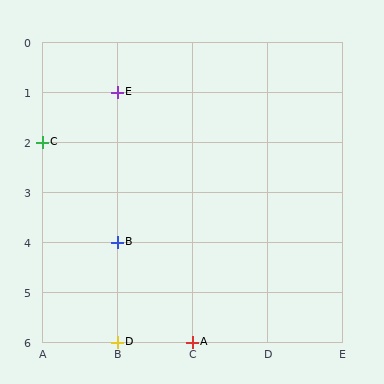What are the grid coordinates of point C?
Point C is at grid coordinates (A, 2).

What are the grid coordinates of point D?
Point D is at grid coordinates (B, 6).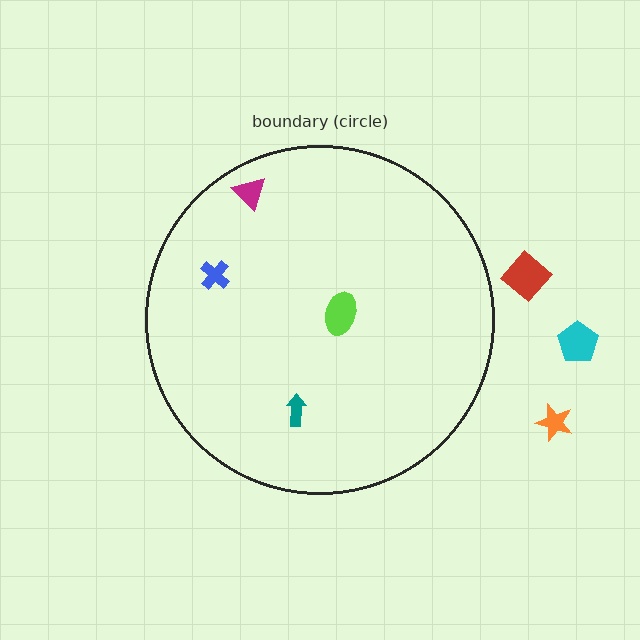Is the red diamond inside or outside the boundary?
Outside.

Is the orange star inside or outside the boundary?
Outside.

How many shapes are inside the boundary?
4 inside, 3 outside.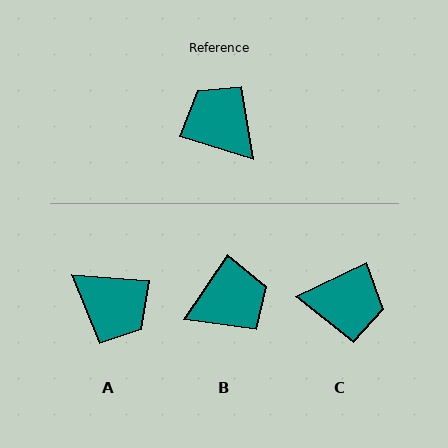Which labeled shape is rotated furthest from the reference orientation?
A, about 167 degrees away.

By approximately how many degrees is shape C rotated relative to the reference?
Approximately 138 degrees clockwise.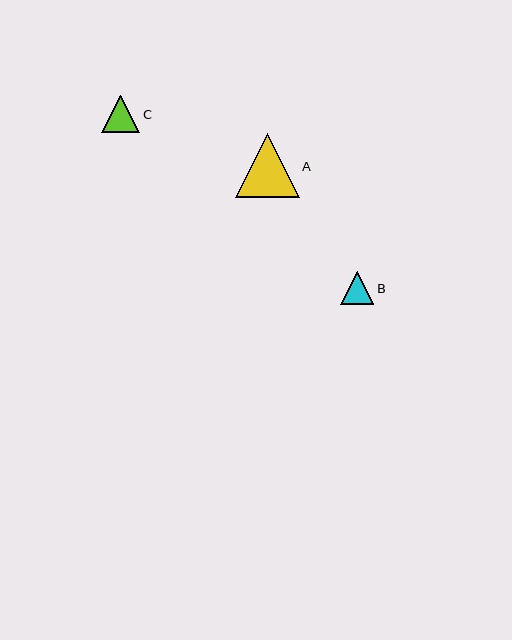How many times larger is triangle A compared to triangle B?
Triangle A is approximately 1.9 times the size of triangle B.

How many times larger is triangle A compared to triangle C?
Triangle A is approximately 1.7 times the size of triangle C.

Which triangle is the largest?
Triangle A is the largest with a size of approximately 64 pixels.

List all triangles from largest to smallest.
From largest to smallest: A, C, B.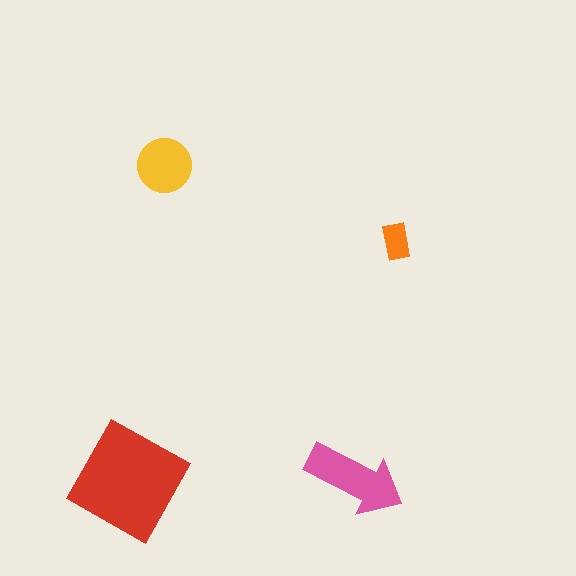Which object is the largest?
The red square.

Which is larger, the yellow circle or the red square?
The red square.